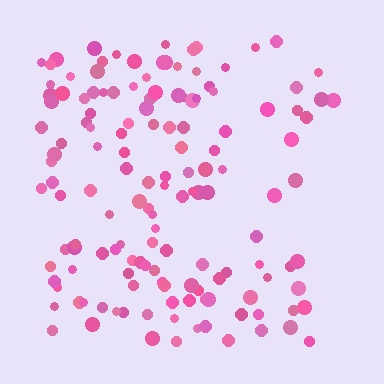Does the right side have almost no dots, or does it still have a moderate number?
Still a moderate number, just noticeably fewer than the left.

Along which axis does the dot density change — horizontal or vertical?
Horizontal.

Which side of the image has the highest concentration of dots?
The left.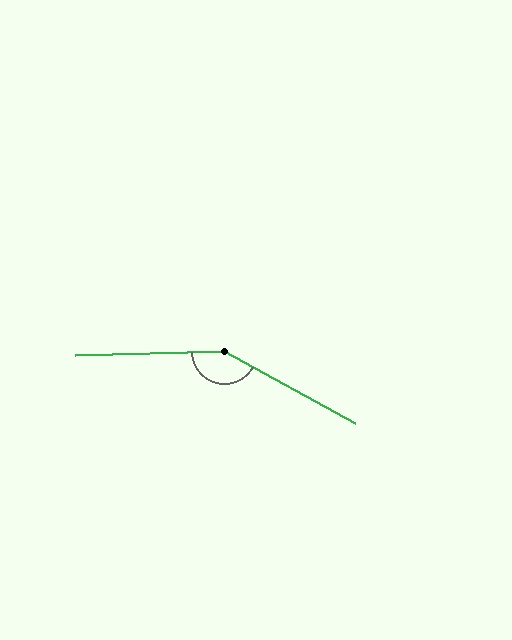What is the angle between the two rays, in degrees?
Approximately 149 degrees.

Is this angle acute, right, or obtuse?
It is obtuse.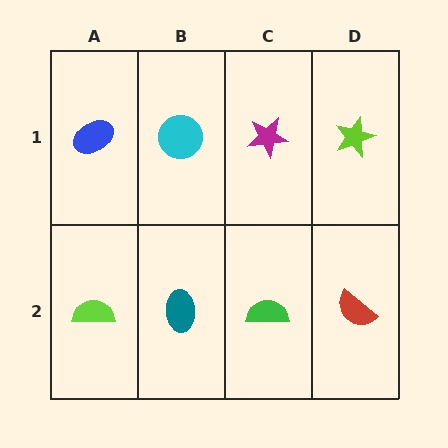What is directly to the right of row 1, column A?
A cyan circle.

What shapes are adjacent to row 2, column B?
A cyan circle (row 1, column B), a lime semicircle (row 2, column A), a green semicircle (row 2, column C).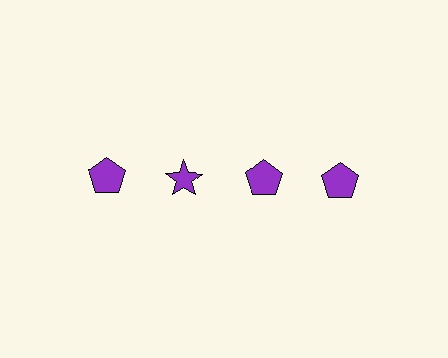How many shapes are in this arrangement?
There are 4 shapes arranged in a grid pattern.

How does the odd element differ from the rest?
It has a different shape: star instead of pentagon.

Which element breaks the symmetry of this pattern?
The purple star in the top row, second from left column breaks the symmetry. All other shapes are purple pentagons.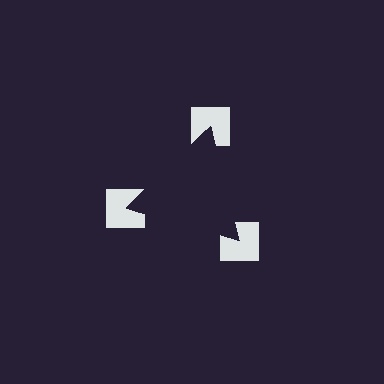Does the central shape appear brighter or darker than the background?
It typically appears slightly darker than the background, even though no actual brightness change is drawn.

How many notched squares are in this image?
There are 3 — one at each vertex of the illusory triangle.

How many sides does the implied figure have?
3 sides.